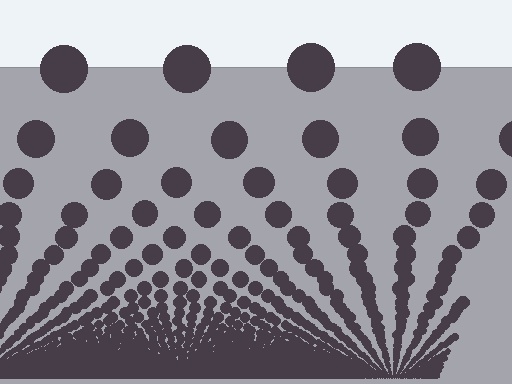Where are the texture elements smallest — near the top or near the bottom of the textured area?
Near the bottom.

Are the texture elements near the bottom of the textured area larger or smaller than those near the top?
Smaller. The gradient is inverted — elements near the bottom are smaller and denser.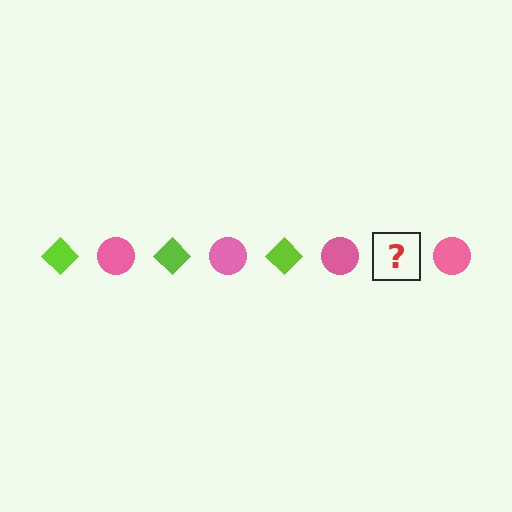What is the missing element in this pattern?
The missing element is a lime diamond.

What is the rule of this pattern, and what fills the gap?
The rule is that the pattern alternates between lime diamond and pink circle. The gap should be filled with a lime diamond.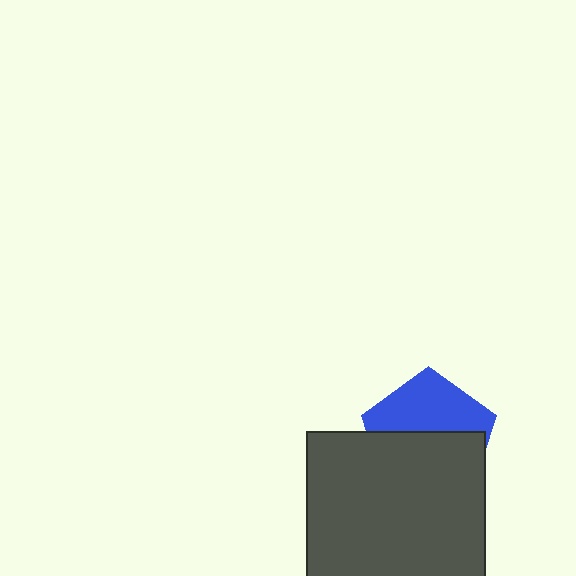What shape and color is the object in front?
The object in front is a dark gray square.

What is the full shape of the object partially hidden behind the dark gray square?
The partially hidden object is a blue pentagon.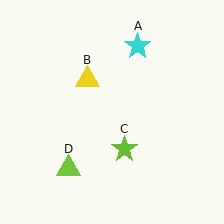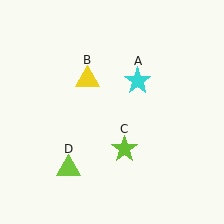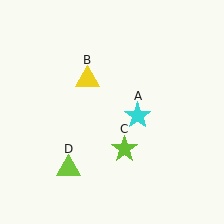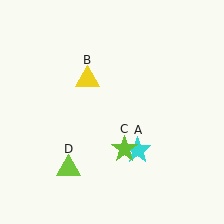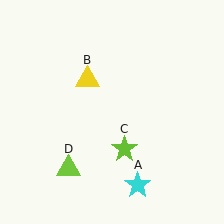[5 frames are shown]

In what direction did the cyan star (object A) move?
The cyan star (object A) moved down.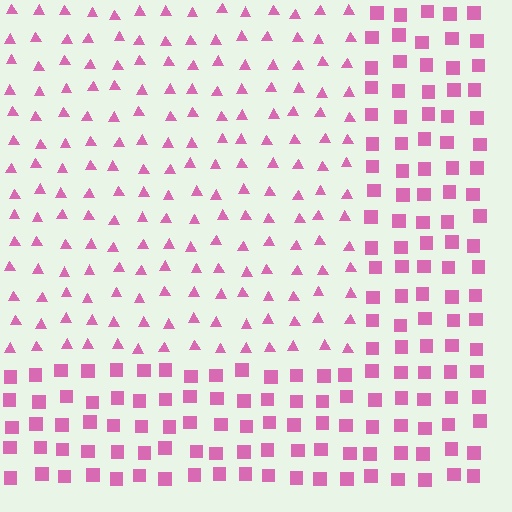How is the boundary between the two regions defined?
The boundary is defined by a change in element shape: triangles inside vs. squares outside. All elements share the same color and spacing.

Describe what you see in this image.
The image is filled with small pink elements arranged in a uniform grid. A rectangle-shaped region contains triangles, while the surrounding area contains squares. The boundary is defined purely by the change in element shape.